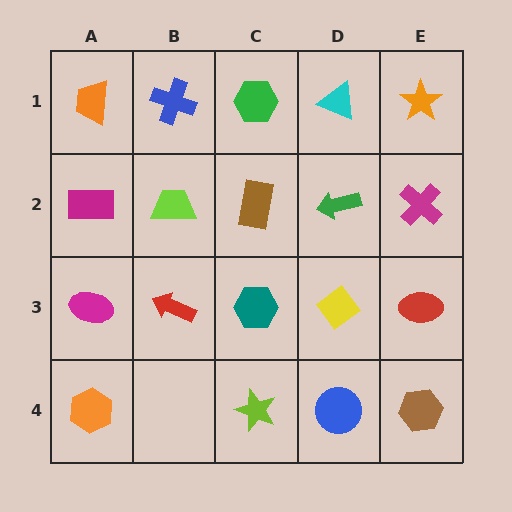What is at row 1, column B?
A blue cross.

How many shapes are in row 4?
4 shapes.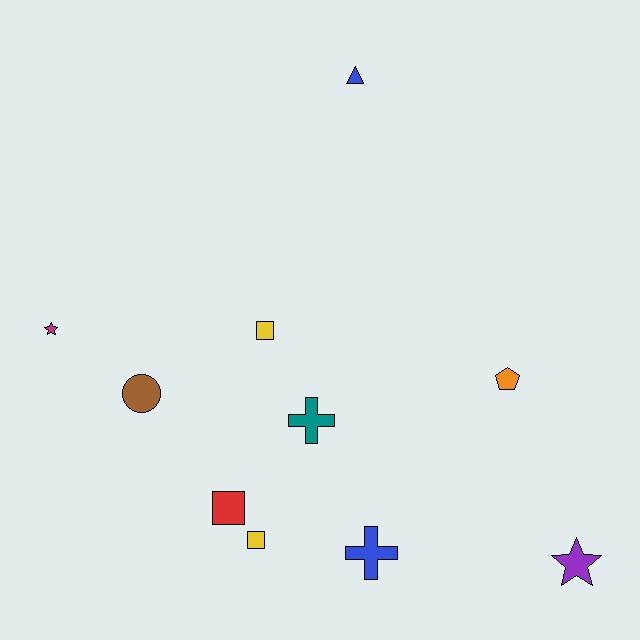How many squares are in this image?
There are 3 squares.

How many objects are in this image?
There are 10 objects.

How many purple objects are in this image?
There is 1 purple object.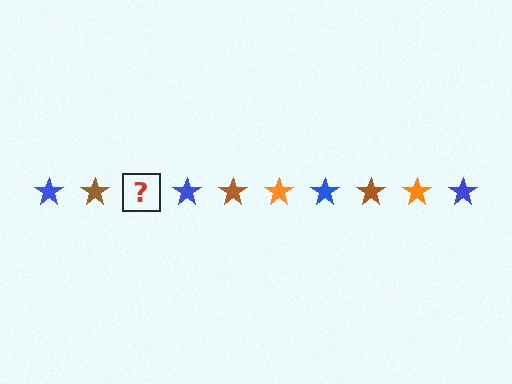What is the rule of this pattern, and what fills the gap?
The rule is that the pattern cycles through blue, brown, orange stars. The gap should be filled with an orange star.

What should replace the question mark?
The question mark should be replaced with an orange star.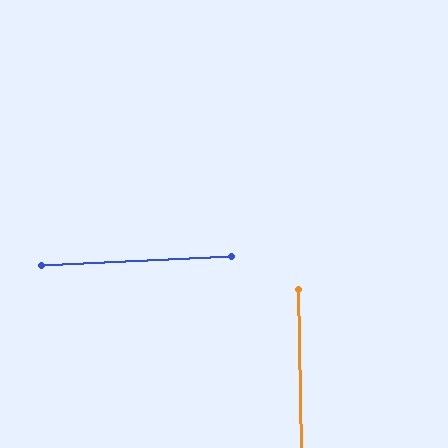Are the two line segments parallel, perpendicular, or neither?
Perpendicular — they meet at approximately 89°.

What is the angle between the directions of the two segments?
Approximately 89 degrees.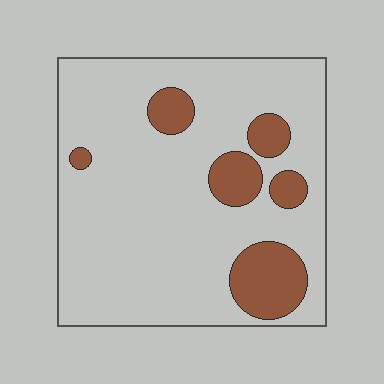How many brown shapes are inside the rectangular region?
6.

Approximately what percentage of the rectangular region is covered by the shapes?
Approximately 15%.